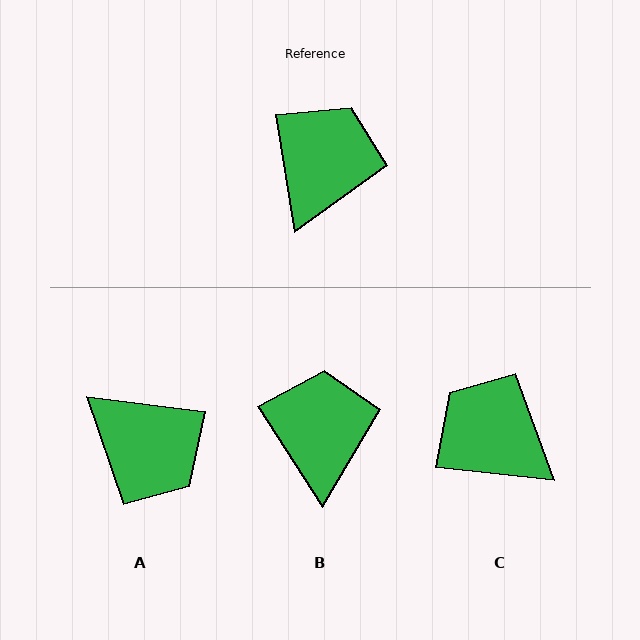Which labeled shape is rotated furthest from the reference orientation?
A, about 107 degrees away.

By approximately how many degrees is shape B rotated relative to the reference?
Approximately 23 degrees counter-clockwise.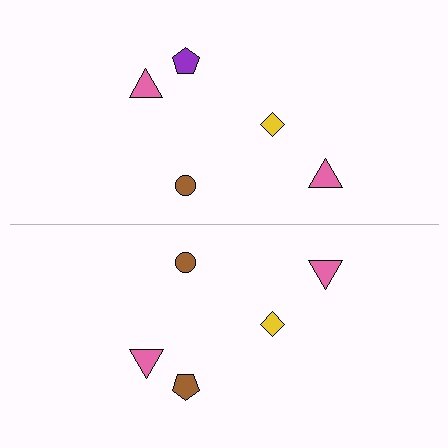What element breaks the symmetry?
The brown pentagon on the bottom side breaks the symmetry — its mirror counterpart is purple.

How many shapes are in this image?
There are 10 shapes in this image.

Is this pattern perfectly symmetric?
No, the pattern is not perfectly symmetric. The brown pentagon on the bottom side breaks the symmetry — its mirror counterpart is purple.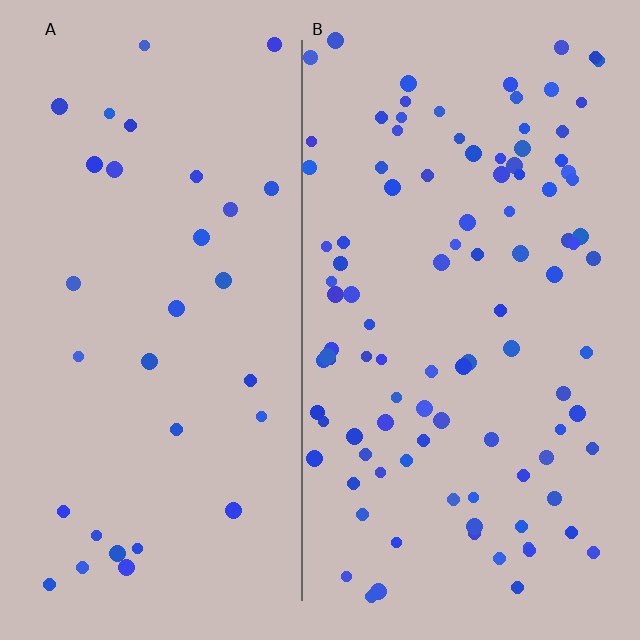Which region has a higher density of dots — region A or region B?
B (the right).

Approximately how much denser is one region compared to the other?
Approximately 3.2× — region B over region A.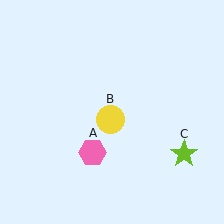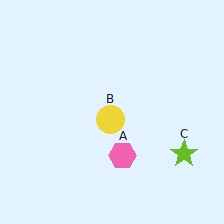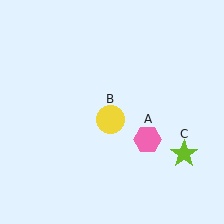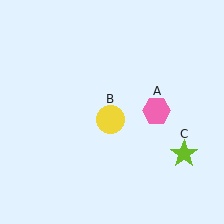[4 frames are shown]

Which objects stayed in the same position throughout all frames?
Yellow circle (object B) and lime star (object C) remained stationary.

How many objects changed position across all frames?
1 object changed position: pink hexagon (object A).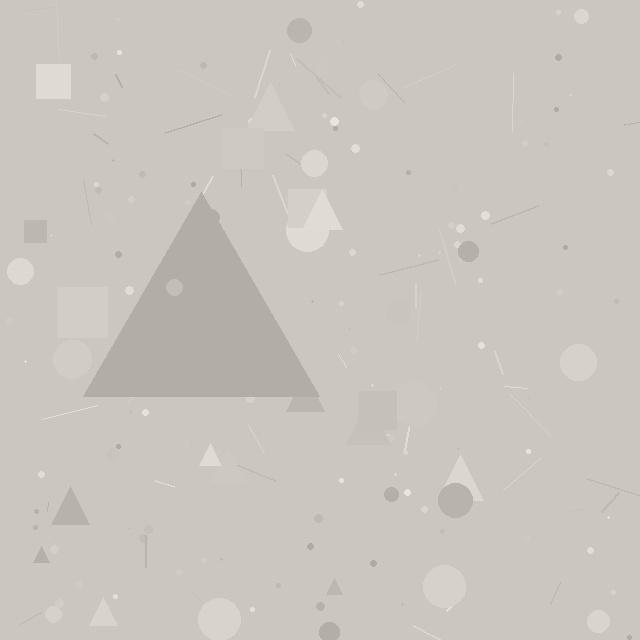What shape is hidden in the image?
A triangle is hidden in the image.